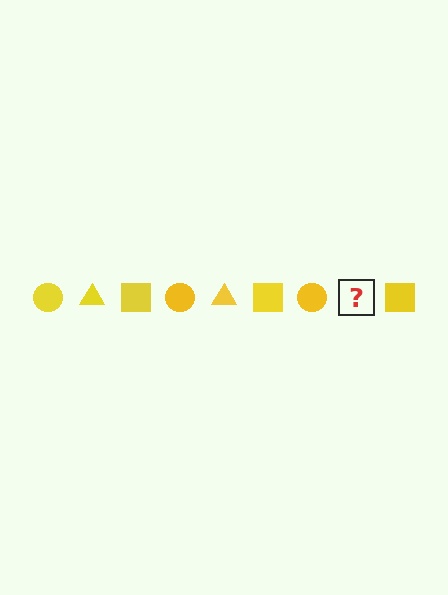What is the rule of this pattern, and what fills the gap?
The rule is that the pattern cycles through circle, triangle, square shapes in yellow. The gap should be filled with a yellow triangle.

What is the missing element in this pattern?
The missing element is a yellow triangle.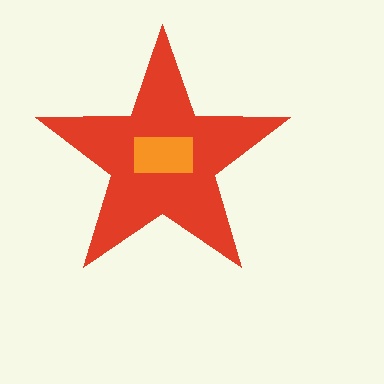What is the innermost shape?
The orange rectangle.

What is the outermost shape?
The red star.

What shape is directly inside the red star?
The orange rectangle.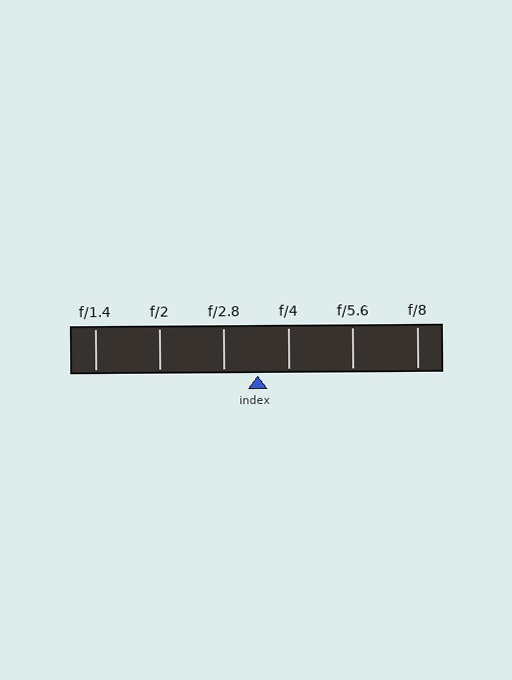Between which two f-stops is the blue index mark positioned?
The index mark is between f/2.8 and f/4.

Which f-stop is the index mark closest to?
The index mark is closest to f/4.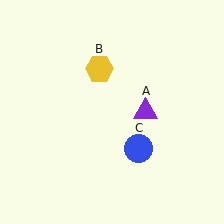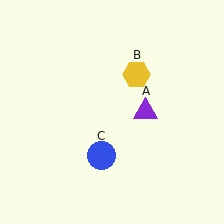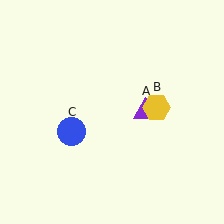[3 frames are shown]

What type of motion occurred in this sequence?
The yellow hexagon (object B), blue circle (object C) rotated clockwise around the center of the scene.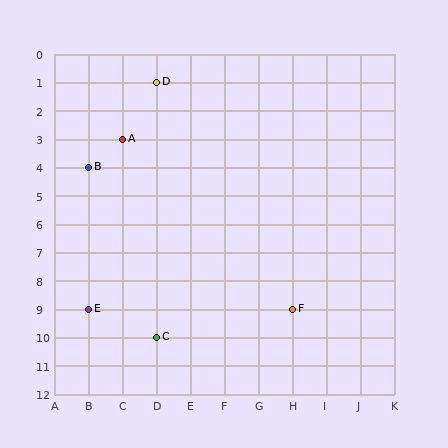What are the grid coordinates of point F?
Point F is at grid coordinates (H, 9).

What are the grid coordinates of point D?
Point D is at grid coordinates (D, 1).